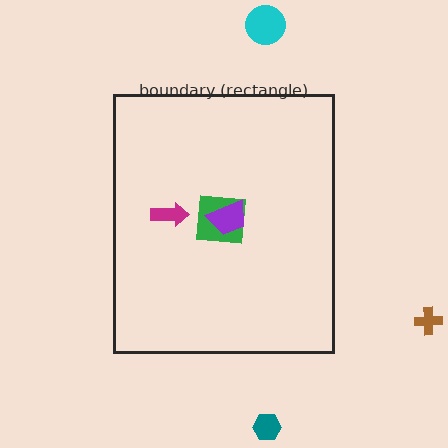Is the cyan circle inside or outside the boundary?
Outside.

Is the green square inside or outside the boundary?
Inside.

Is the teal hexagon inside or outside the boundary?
Outside.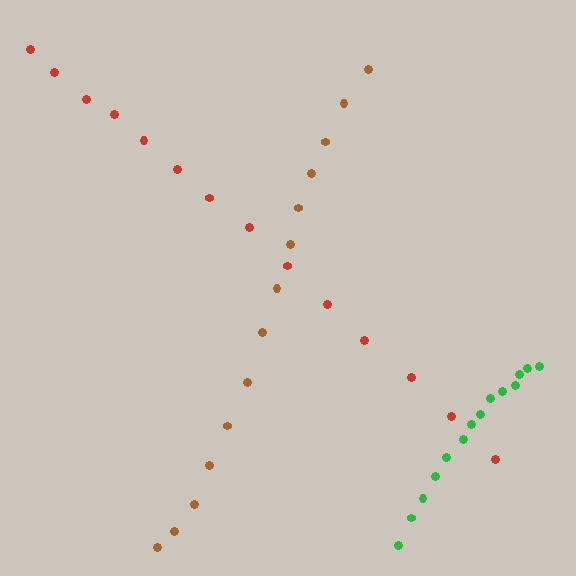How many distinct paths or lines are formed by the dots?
There are 3 distinct paths.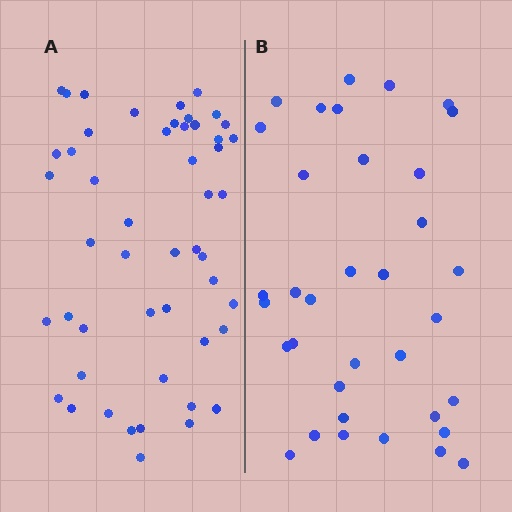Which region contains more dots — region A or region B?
Region A (the left region) has more dots.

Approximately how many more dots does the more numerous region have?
Region A has approximately 15 more dots than region B.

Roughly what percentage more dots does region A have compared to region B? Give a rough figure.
About 45% more.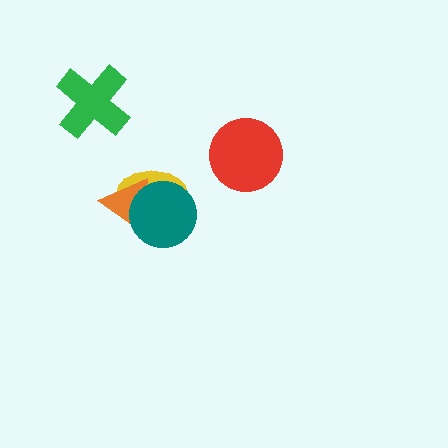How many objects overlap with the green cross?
0 objects overlap with the green cross.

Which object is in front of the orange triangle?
The teal circle is in front of the orange triangle.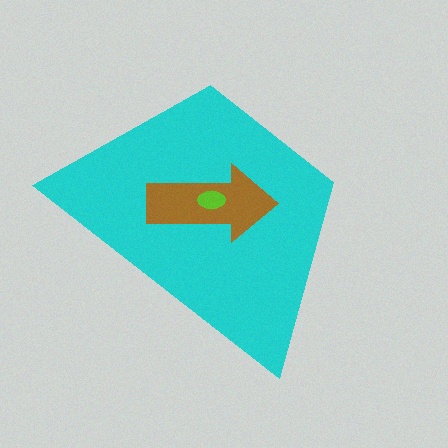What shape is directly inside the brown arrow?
The lime ellipse.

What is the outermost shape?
The cyan trapezoid.